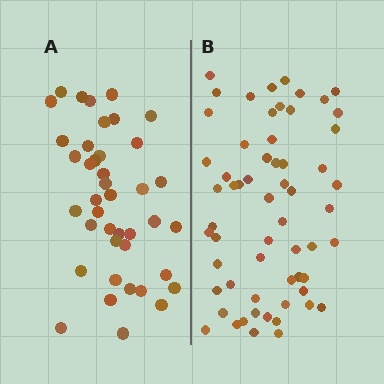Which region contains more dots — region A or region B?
Region B (the right region) has more dots.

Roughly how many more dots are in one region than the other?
Region B has approximately 20 more dots than region A.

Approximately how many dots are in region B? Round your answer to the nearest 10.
About 60 dots.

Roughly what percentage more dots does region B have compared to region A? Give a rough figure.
About 45% more.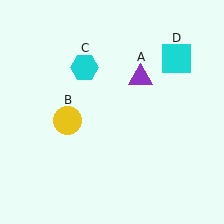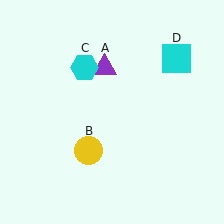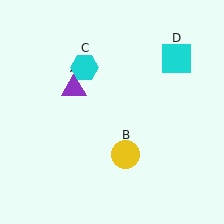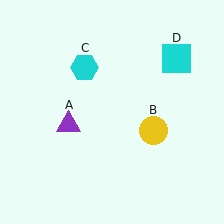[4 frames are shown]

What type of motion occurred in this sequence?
The purple triangle (object A), yellow circle (object B) rotated counterclockwise around the center of the scene.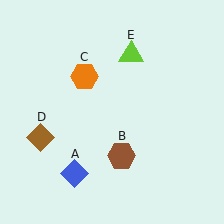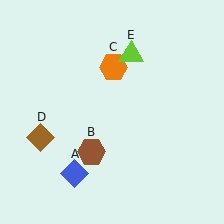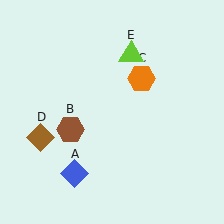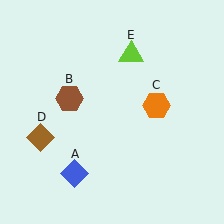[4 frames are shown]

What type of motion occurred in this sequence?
The brown hexagon (object B), orange hexagon (object C) rotated clockwise around the center of the scene.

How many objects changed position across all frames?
2 objects changed position: brown hexagon (object B), orange hexagon (object C).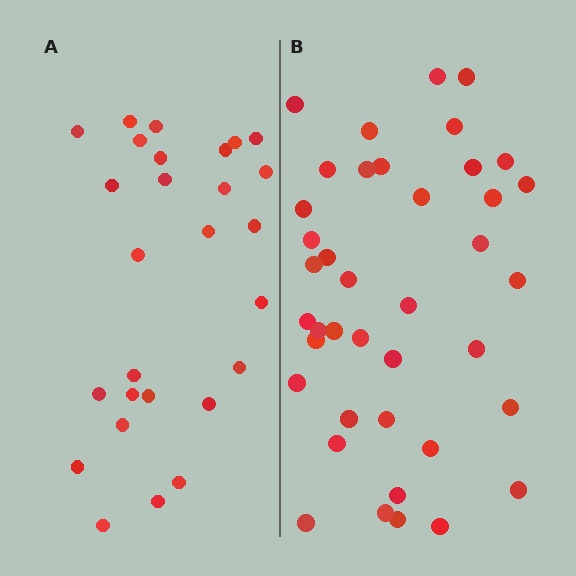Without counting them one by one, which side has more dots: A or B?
Region B (the right region) has more dots.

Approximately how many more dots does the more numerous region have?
Region B has approximately 15 more dots than region A.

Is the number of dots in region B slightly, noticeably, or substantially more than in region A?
Region B has substantially more. The ratio is roughly 1.5 to 1.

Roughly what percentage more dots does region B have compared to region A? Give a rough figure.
About 50% more.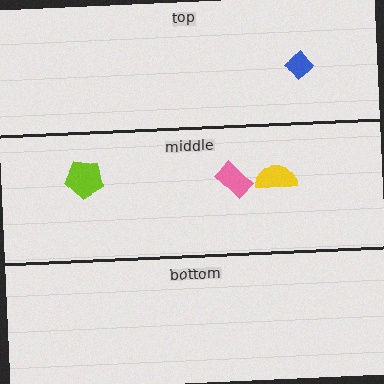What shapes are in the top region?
The blue diamond.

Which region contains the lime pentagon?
The middle region.